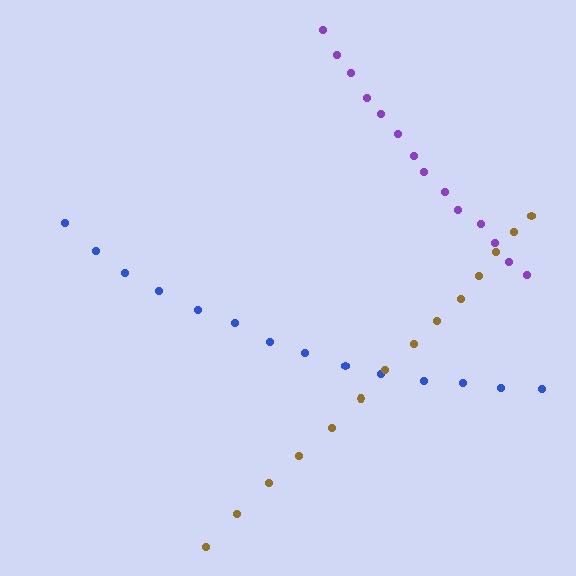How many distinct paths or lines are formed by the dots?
There are 3 distinct paths.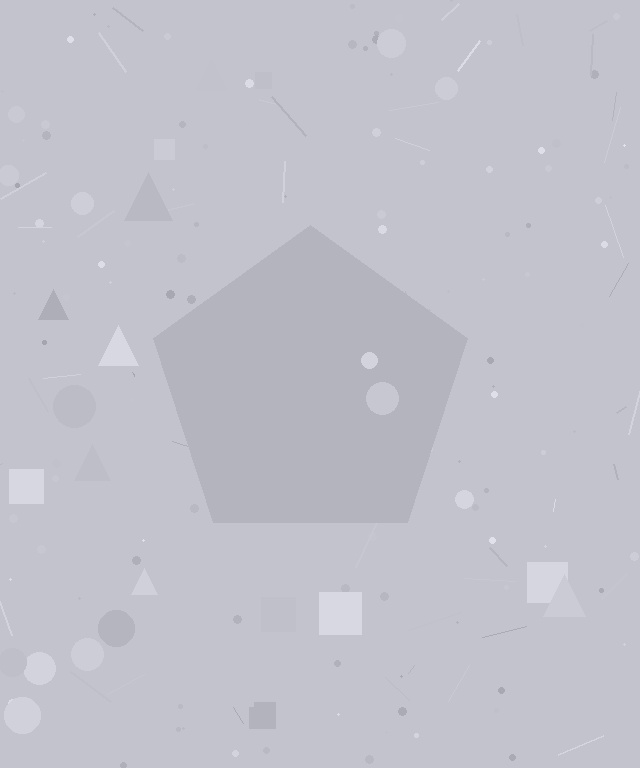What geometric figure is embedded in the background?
A pentagon is embedded in the background.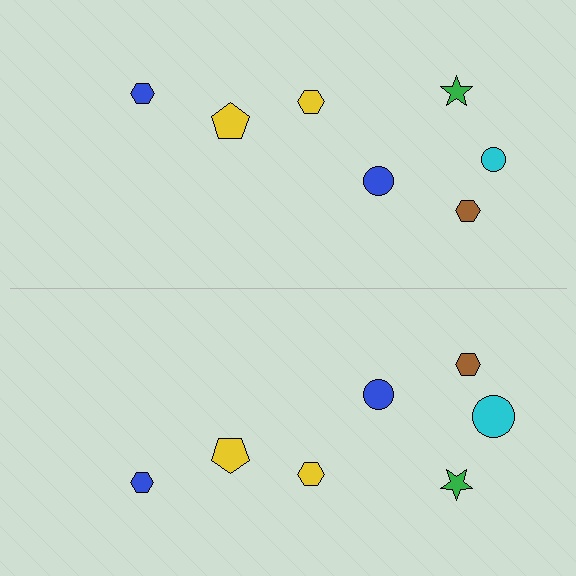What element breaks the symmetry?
The cyan circle on the bottom side has a different size than its mirror counterpart.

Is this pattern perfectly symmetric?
No, the pattern is not perfectly symmetric. The cyan circle on the bottom side has a different size than its mirror counterpart.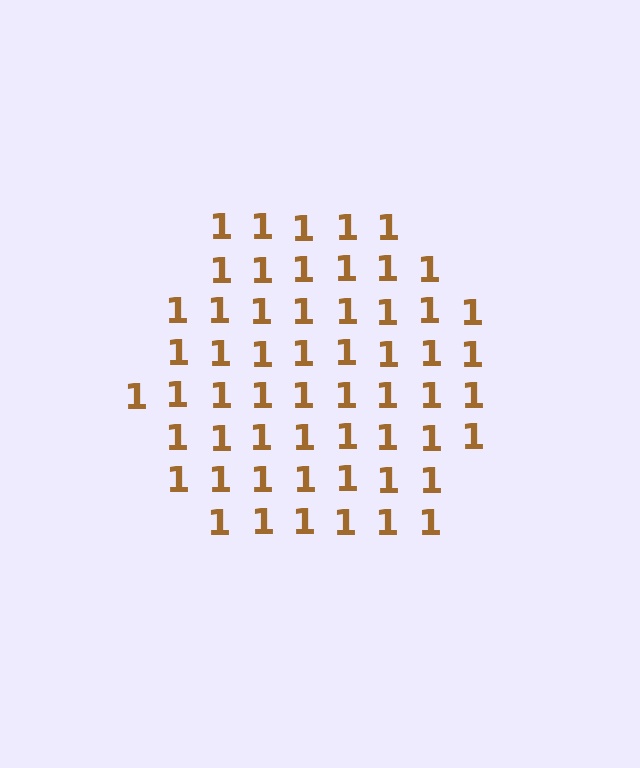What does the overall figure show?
The overall figure shows a hexagon.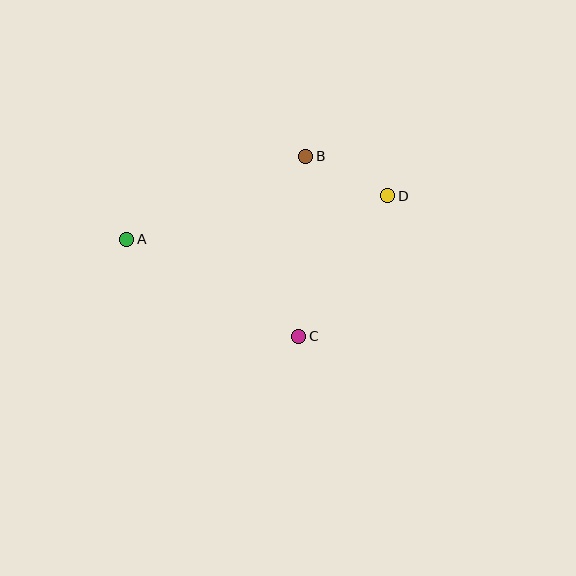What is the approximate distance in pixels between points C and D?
The distance between C and D is approximately 166 pixels.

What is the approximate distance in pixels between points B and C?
The distance between B and C is approximately 180 pixels.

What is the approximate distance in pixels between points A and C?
The distance between A and C is approximately 197 pixels.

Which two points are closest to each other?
Points B and D are closest to each other.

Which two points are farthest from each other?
Points A and D are farthest from each other.